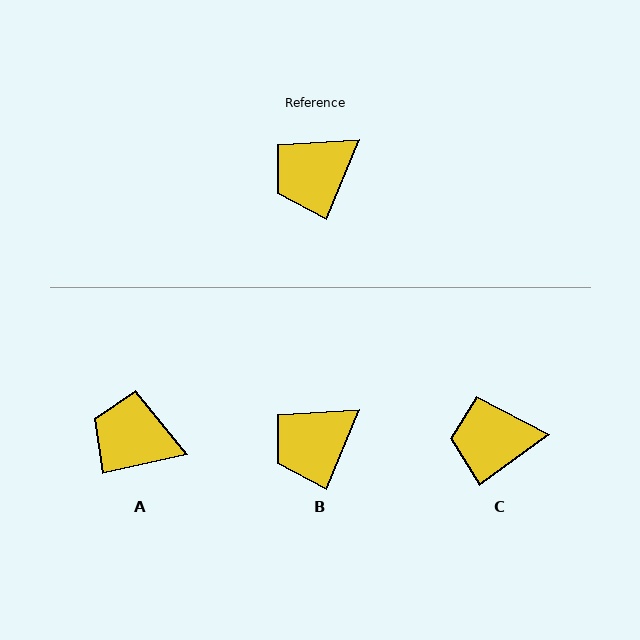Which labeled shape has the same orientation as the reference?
B.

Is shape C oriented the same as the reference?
No, it is off by about 31 degrees.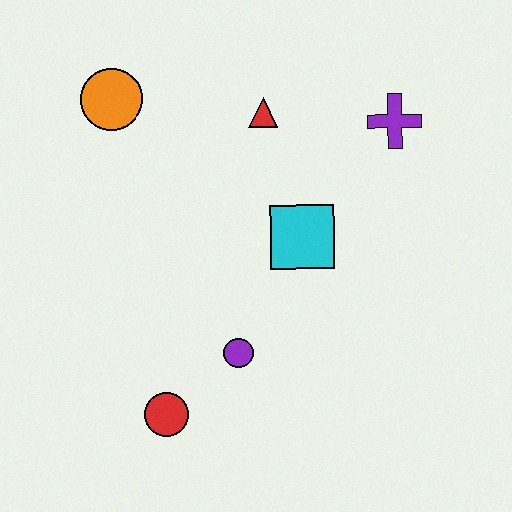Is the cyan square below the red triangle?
Yes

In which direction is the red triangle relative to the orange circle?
The red triangle is to the right of the orange circle.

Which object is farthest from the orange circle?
The red circle is farthest from the orange circle.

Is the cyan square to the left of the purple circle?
No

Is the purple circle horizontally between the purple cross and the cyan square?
No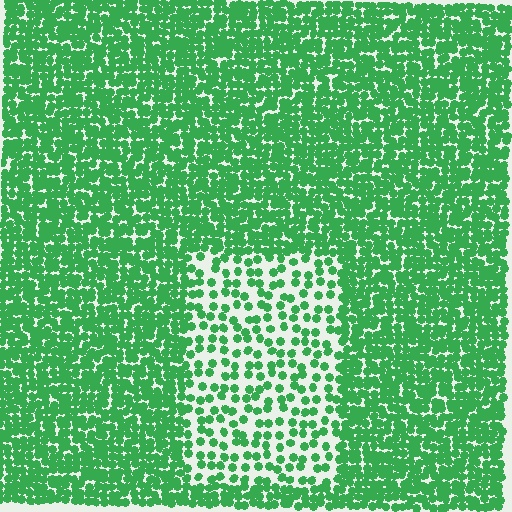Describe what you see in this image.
The image contains small green elements arranged at two different densities. A rectangle-shaped region is visible where the elements are less densely packed than the surrounding area.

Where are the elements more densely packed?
The elements are more densely packed outside the rectangle boundary.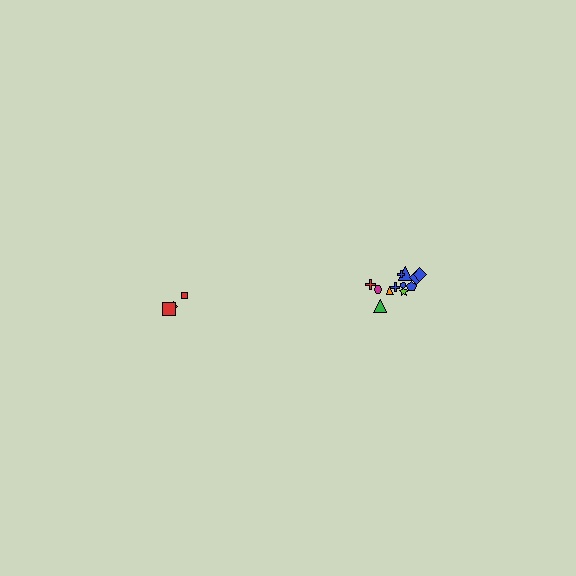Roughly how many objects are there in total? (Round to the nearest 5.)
Roughly 15 objects in total.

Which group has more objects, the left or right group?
The right group.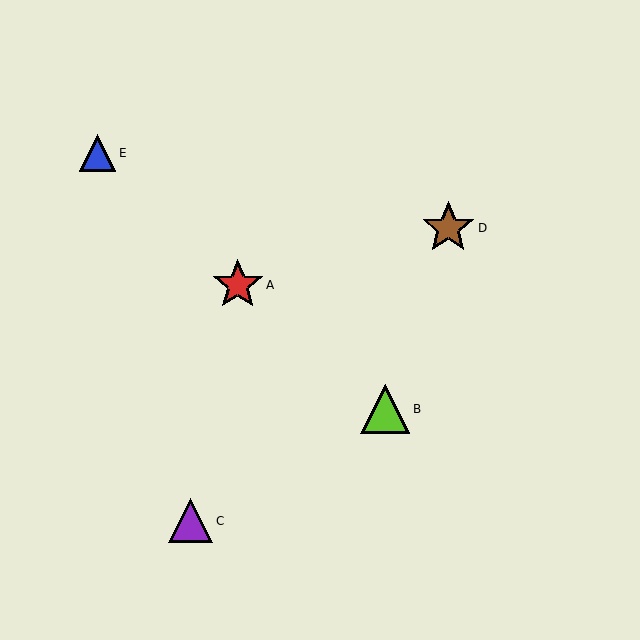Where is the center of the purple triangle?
The center of the purple triangle is at (191, 521).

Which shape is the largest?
The brown star (labeled D) is the largest.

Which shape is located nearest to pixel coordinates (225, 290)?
The red star (labeled A) at (238, 285) is nearest to that location.